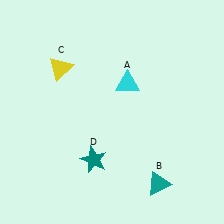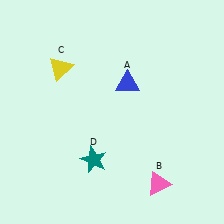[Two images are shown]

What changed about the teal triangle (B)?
In Image 1, B is teal. In Image 2, it changed to pink.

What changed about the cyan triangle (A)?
In Image 1, A is cyan. In Image 2, it changed to blue.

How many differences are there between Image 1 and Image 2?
There are 2 differences between the two images.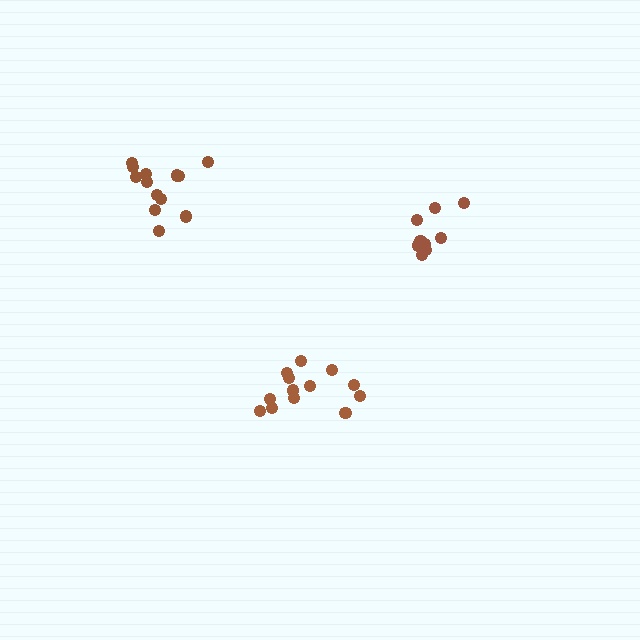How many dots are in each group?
Group 1: 13 dots, Group 2: 13 dots, Group 3: 9 dots (35 total).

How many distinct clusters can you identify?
There are 3 distinct clusters.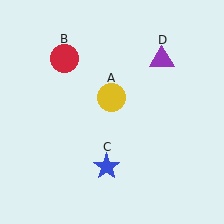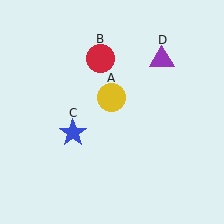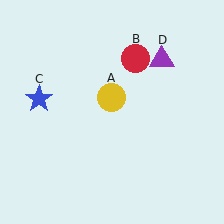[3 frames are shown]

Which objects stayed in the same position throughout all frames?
Yellow circle (object A) and purple triangle (object D) remained stationary.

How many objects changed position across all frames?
2 objects changed position: red circle (object B), blue star (object C).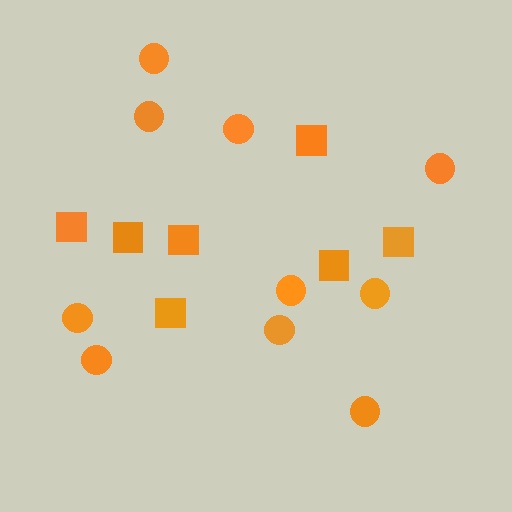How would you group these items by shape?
There are 2 groups: one group of squares (7) and one group of circles (10).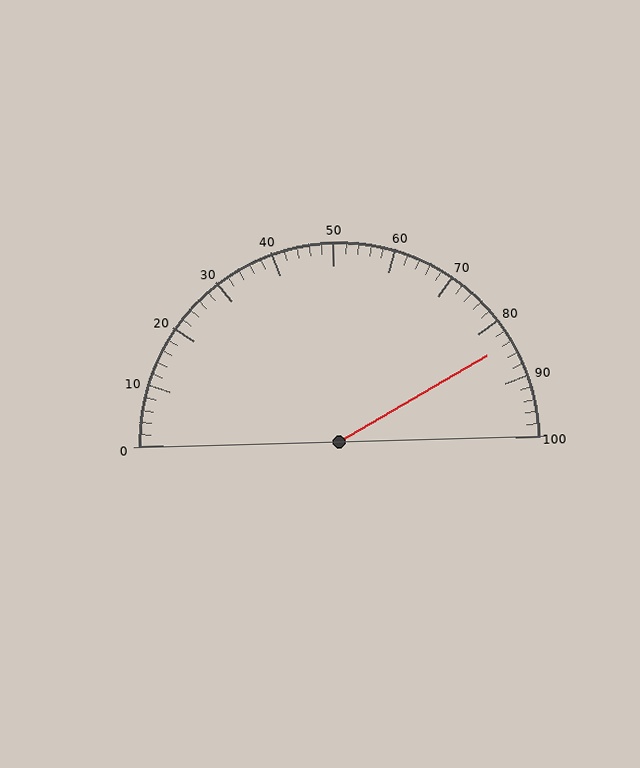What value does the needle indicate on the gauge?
The needle indicates approximately 84.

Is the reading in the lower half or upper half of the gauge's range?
The reading is in the upper half of the range (0 to 100).